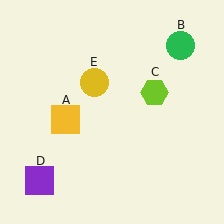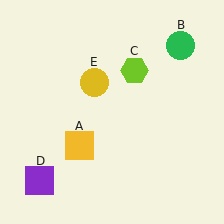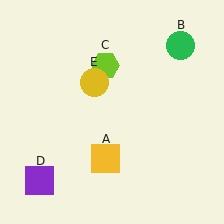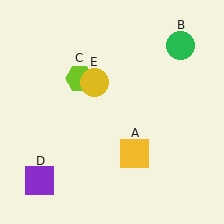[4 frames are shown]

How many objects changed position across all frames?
2 objects changed position: yellow square (object A), lime hexagon (object C).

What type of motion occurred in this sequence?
The yellow square (object A), lime hexagon (object C) rotated counterclockwise around the center of the scene.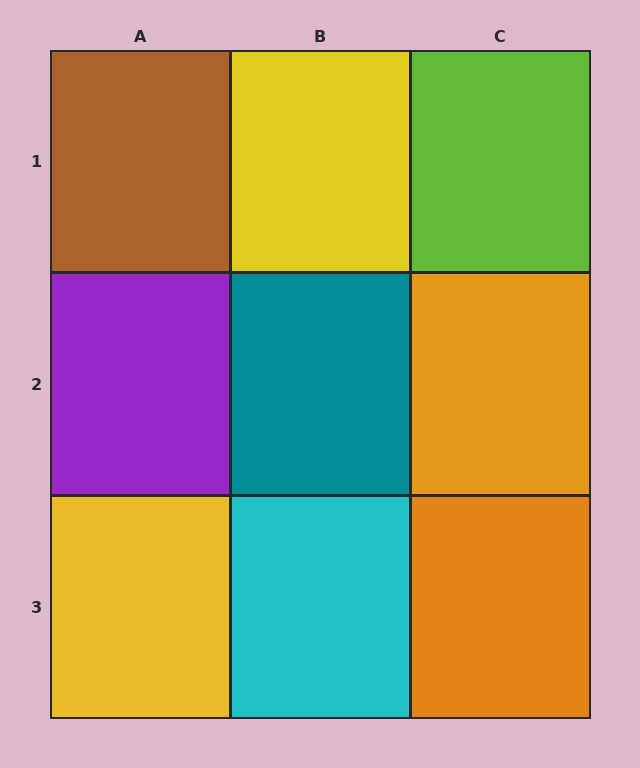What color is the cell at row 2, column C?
Orange.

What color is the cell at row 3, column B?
Cyan.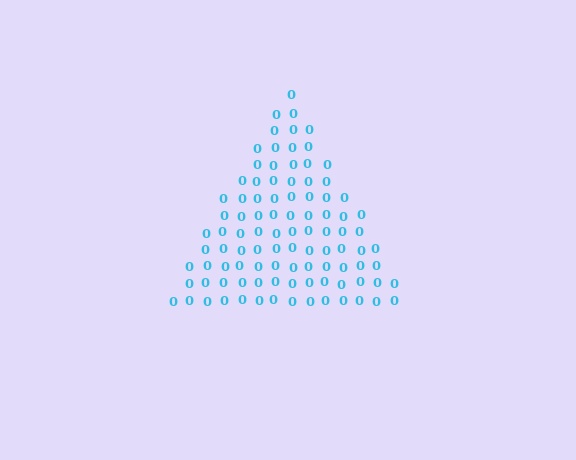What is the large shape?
The large shape is a triangle.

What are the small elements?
The small elements are digit 0's.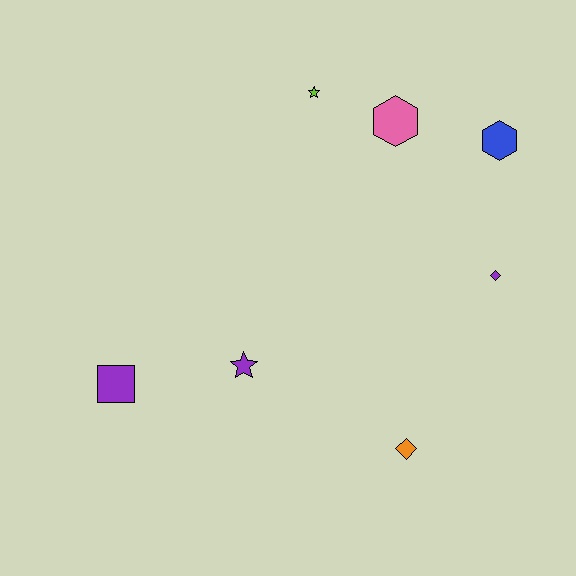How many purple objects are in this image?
There are 3 purple objects.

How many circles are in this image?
There are no circles.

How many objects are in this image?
There are 7 objects.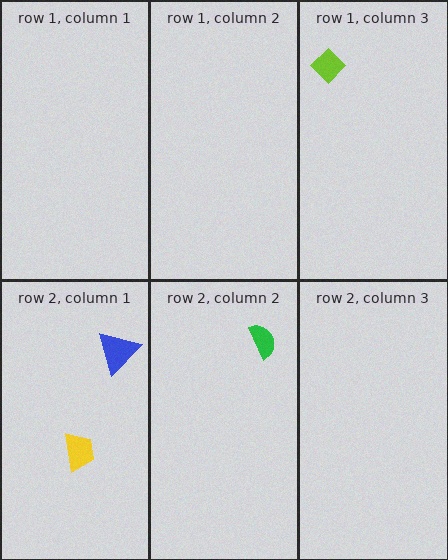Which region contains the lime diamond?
The row 1, column 3 region.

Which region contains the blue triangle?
The row 2, column 1 region.